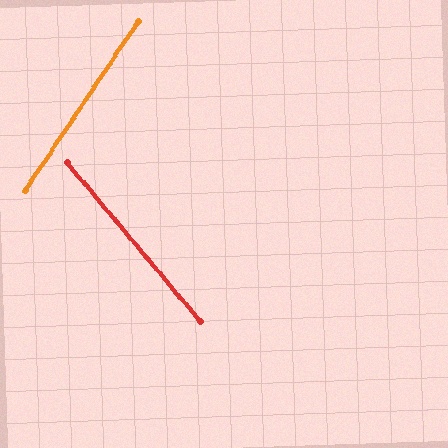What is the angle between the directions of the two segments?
Approximately 74 degrees.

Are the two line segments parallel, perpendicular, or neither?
Neither parallel nor perpendicular — they differ by about 74°.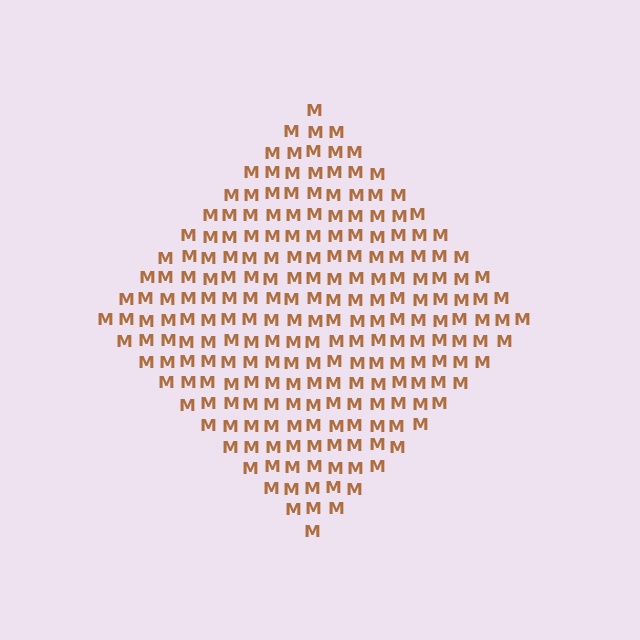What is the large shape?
The large shape is a diamond.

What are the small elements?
The small elements are letter M's.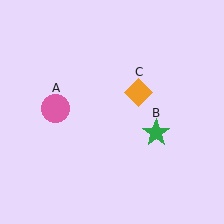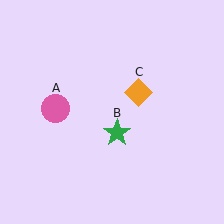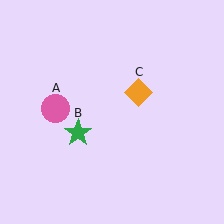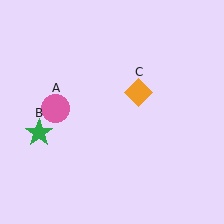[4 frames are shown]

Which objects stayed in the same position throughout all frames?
Pink circle (object A) and orange diamond (object C) remained stationary.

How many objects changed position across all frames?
1 object changed position: green star (object B).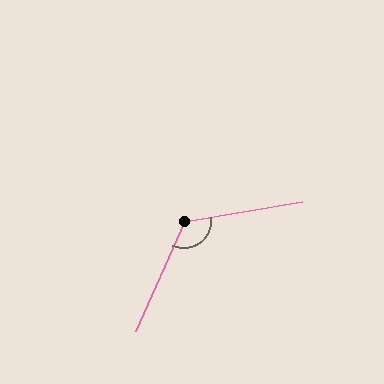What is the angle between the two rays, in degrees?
Approximately 124 degrees.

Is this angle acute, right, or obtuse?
It is obtuse.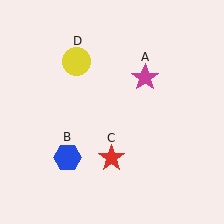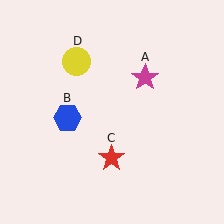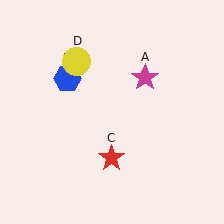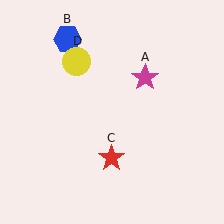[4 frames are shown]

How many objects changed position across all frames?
1 object changed position: blue hexagon (object B).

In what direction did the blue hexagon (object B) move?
The blue hexagon (object B) moved up.